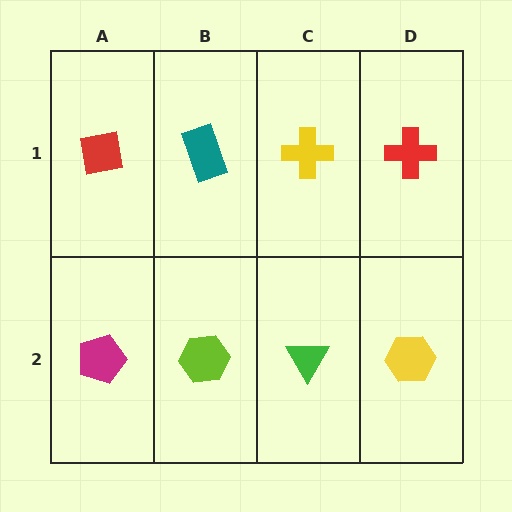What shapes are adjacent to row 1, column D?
A yellow hexagon (row 2, column D), a yellow cross (row 1, column C).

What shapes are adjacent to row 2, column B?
A teal rectangle (row 1, column B), a magenta pentagon (row 2, column A), a green triangle (row 2, column C).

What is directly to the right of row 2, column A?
A lime hexagon.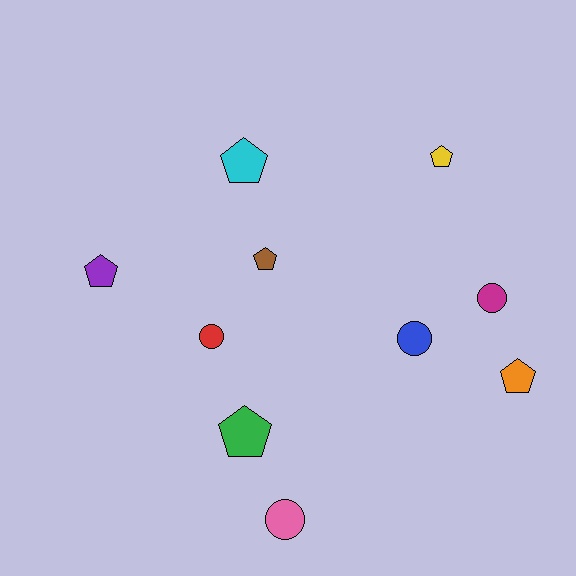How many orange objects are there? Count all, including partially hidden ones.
There is 1 orange object.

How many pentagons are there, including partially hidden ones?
There are 6 pentagons.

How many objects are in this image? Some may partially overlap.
There are 10 objects.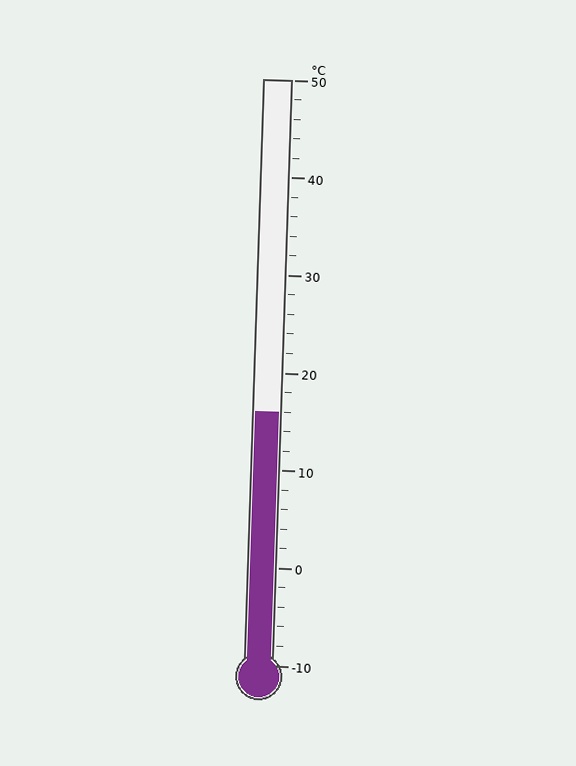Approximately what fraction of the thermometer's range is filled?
The thermometer is filled to approximately 45% of its range.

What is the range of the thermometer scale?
The thermometer scale ranges from -10°C to 50°C.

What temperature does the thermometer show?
The thermometer shows approximately 16°C.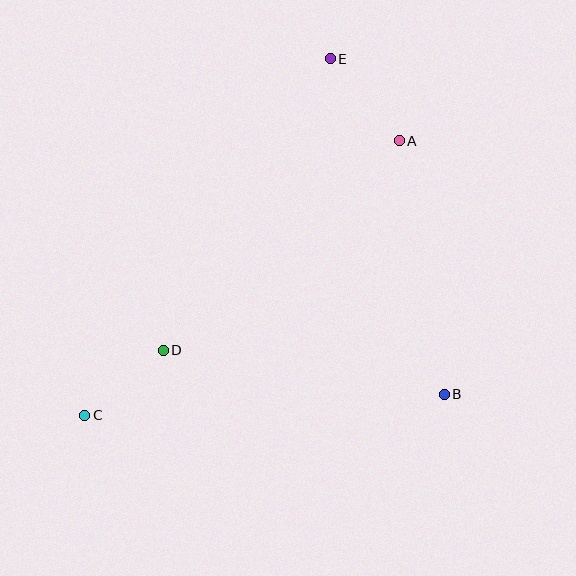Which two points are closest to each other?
Points C and D are closest to each other.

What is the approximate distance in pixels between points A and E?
The distance between A and E is approximately 108 pixels.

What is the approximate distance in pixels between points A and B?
The distance between A and B is approximately 257 pixels.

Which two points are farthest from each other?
Points C and E are farthest from each other.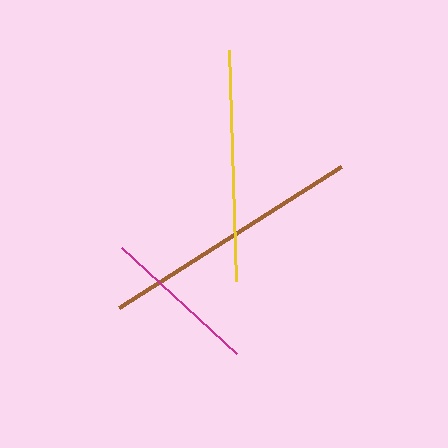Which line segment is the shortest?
The magenta line is the shortest at approximately 156 pixels.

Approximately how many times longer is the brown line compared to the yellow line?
The brown line is approximately 1.1 times the length of the yellow line.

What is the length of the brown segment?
The brown segment is approximately 263 pixels long.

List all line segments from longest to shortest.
From longest to shortest: brown, yellow, magenta.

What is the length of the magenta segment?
The magenta segment is approximately 156 pixels long.